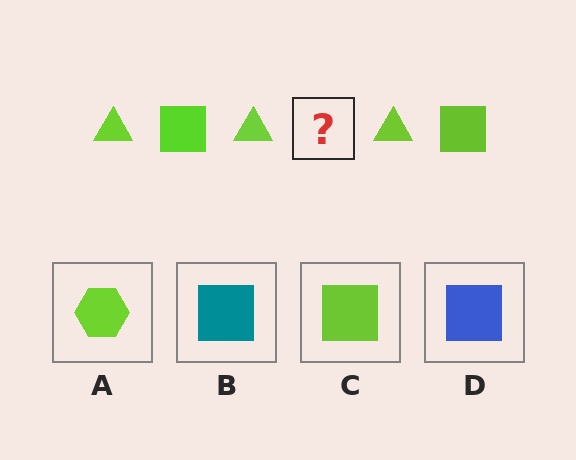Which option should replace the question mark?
Option C.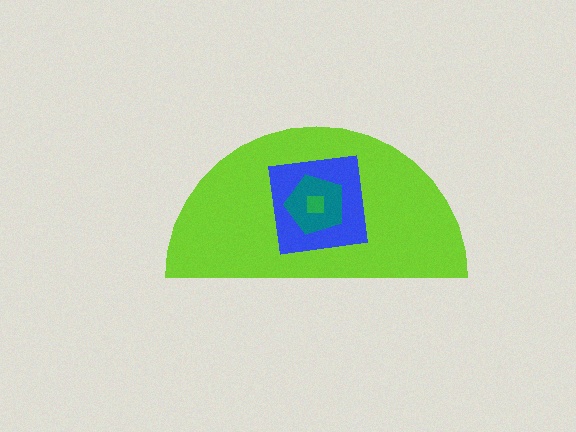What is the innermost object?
The green square.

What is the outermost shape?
The lime semicircle.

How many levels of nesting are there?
4.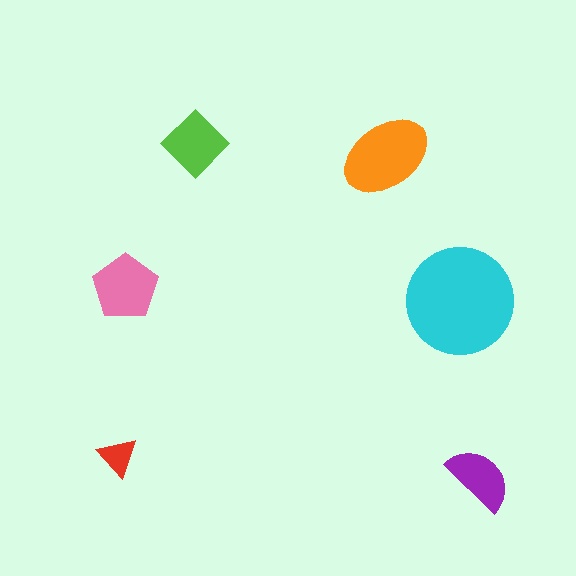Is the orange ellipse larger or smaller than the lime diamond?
Larger.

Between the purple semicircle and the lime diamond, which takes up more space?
The lime diamond.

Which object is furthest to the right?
The purple semicircle is rightmost.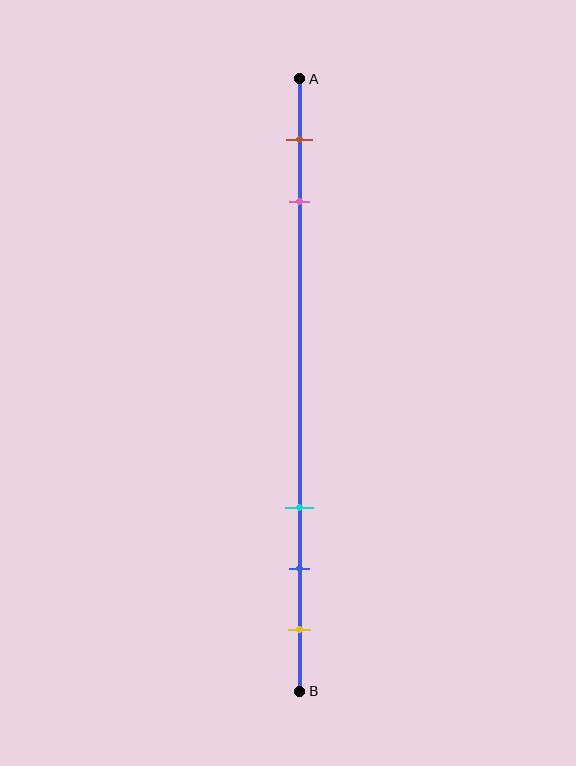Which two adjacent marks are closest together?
The blue and yellow marks are the closest adjacent pair.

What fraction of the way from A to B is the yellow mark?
The yellow mark is approximately 90% (0.9) of the way from A to B.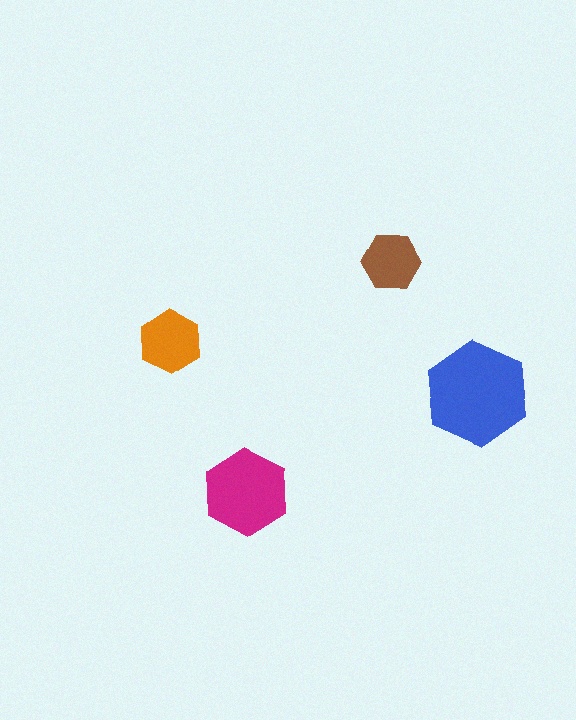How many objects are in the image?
There are 4 objects in the image.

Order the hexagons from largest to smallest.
the blue one, the magenta one, the orange one, the brown one.